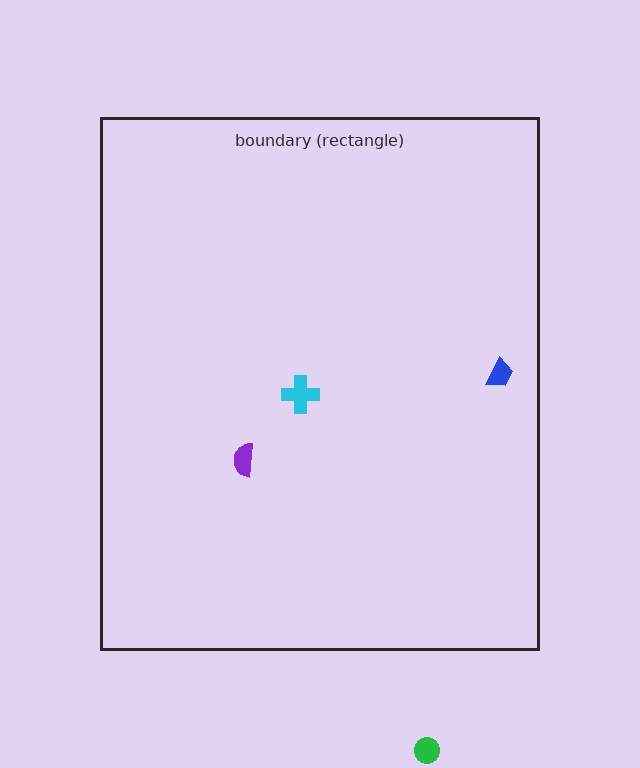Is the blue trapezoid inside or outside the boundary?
Inside.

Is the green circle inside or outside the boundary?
Outside.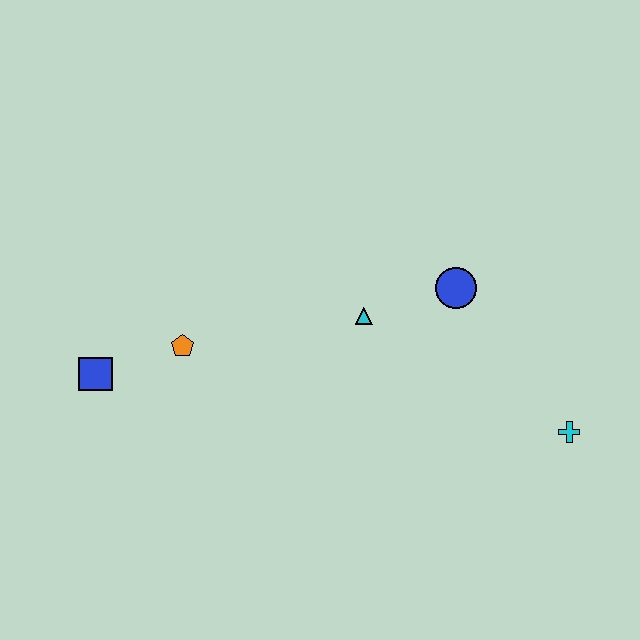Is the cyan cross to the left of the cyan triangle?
No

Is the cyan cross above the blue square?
No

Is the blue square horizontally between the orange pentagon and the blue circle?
No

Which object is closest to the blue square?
The orange pentagon is closest to the blue square.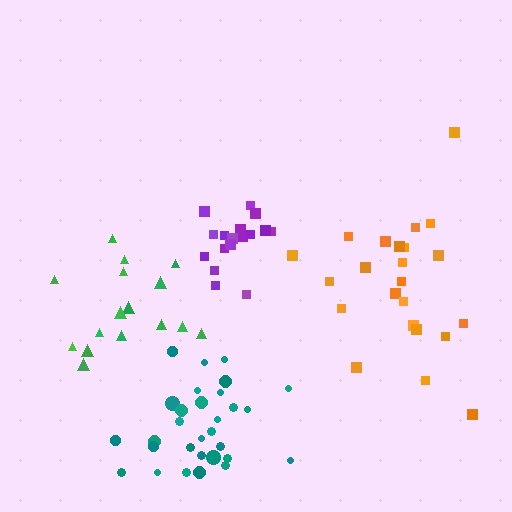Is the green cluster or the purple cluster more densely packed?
Purple.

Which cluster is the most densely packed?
Purple.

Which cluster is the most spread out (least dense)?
Orange.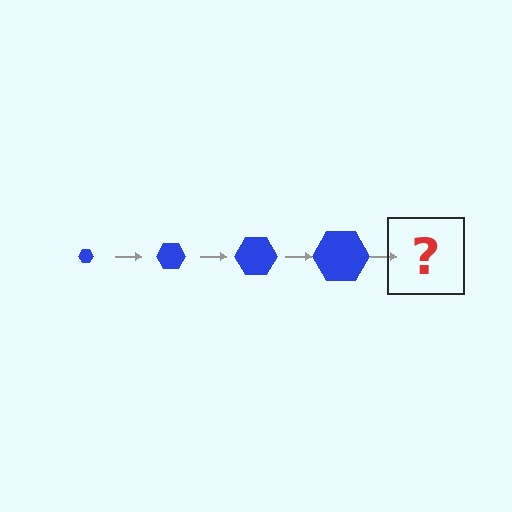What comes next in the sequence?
The next element should be a blue hexagon, larger than the previous one.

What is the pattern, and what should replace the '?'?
The pattern is that the hexagon gets progressively larger each step. The '?' should be a blue hexagon, larger than the previous one.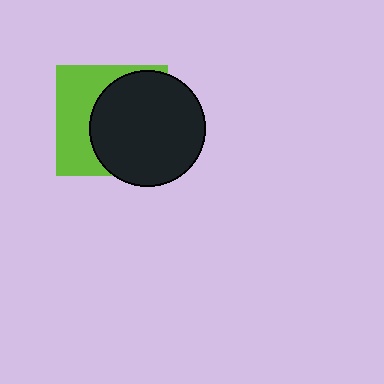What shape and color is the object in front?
The object in front is a black circle.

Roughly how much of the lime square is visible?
A small part of it is visible (roughly 42%).